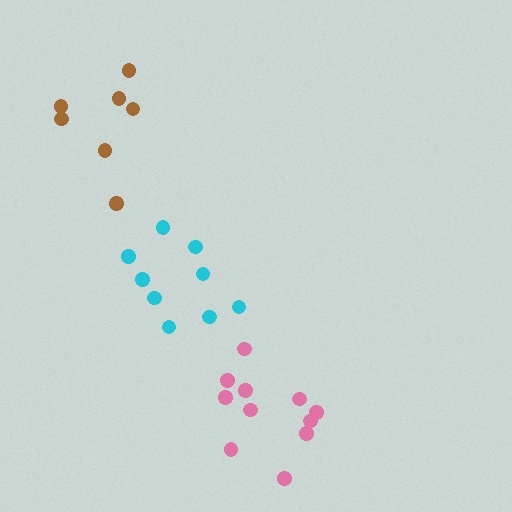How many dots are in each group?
Group 1: 9 dots, Group 2: 11 dots, Group 3: 7 dots (27 total).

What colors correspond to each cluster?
The clusters are colored: cyan, pink, brown.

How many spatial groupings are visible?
There are 3 spatial groupings.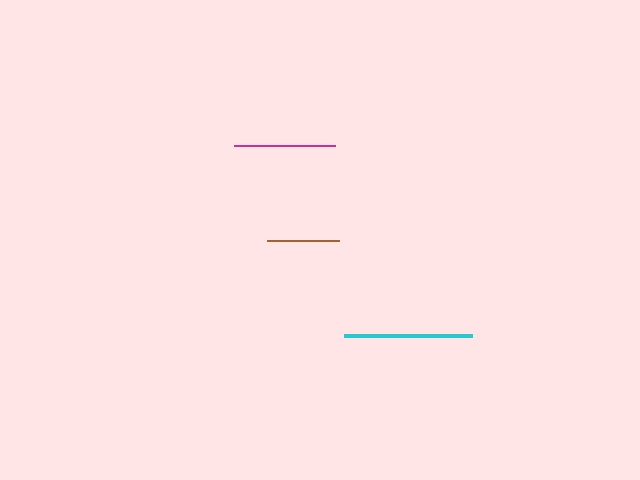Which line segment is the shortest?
The brown line is the shortest at approximately 72 pixels.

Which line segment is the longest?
The cyan line is the longest at approximately 127 pixels.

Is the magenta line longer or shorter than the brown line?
The magenta line is longer than the brown line.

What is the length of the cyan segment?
The cyan segment is approximately 127 pixels long.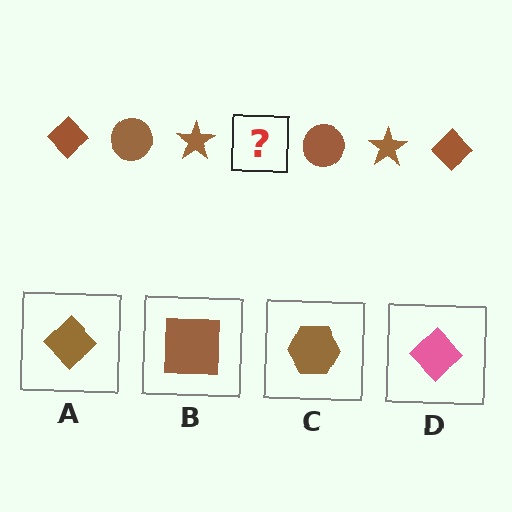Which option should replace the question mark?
Option A.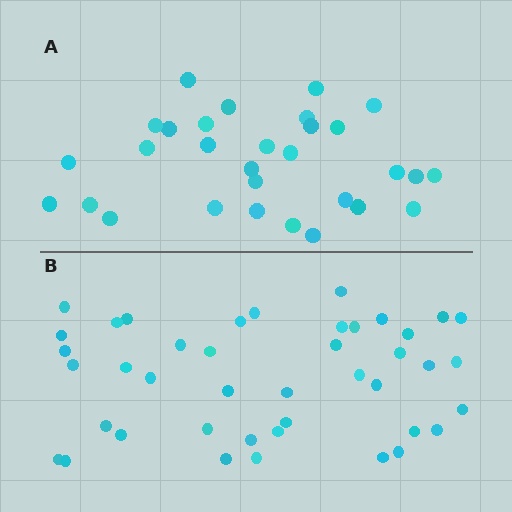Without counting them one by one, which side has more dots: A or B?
Region B (the bottom region) has more dots.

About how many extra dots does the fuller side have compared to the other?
Region B has roughly 12 or so more dots than region A.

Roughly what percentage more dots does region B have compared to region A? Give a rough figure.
About 40% more.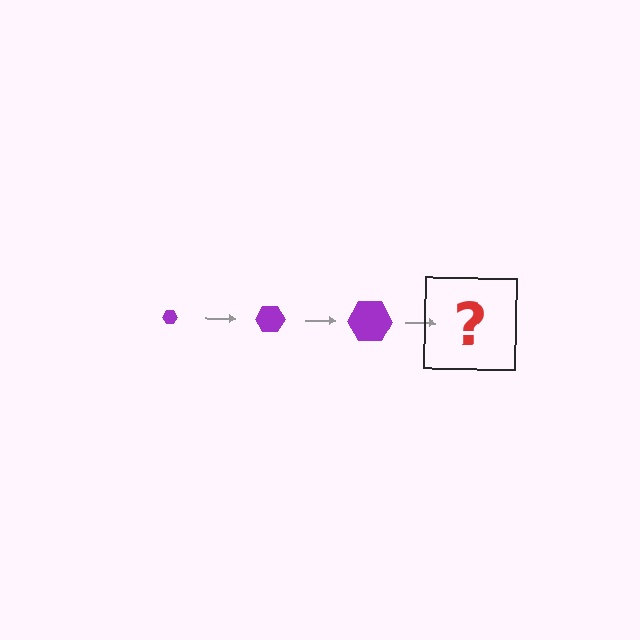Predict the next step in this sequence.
The next step is a purple hexagon, larger than the previous one.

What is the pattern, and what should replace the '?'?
The pattern is that the hexagon gets progressively larger each step. The '?' should be a purple hexagon, larger than the previous one.